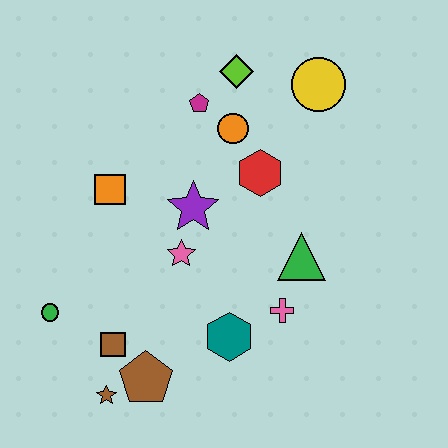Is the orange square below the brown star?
No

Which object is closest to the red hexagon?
The orange circle is closest to the red hexagon.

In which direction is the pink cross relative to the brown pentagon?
The pink cross is to the right of the brown pentagon.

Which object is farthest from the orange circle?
The brown star is farthest from the orange circle.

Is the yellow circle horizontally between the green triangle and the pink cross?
No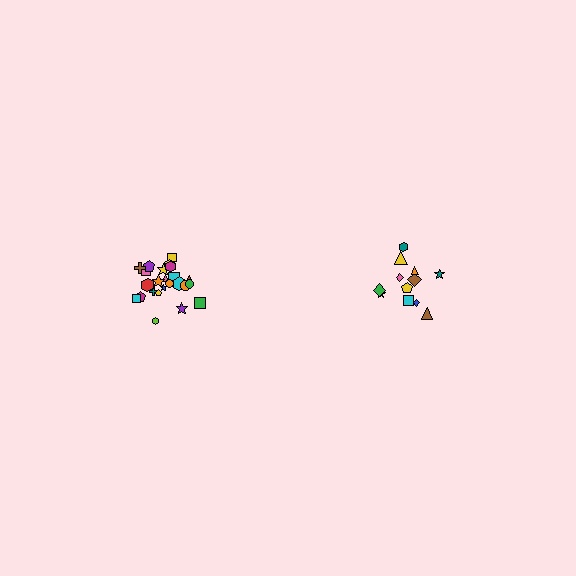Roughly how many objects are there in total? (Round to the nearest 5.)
Roughly 35 objects in total.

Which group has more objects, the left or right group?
The left group.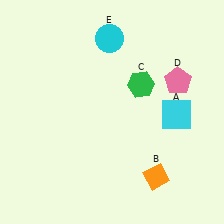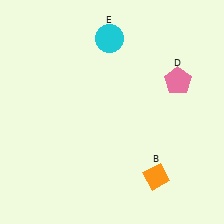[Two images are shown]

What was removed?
The cyan square (A), the green hexagon (C) were removed in Image 2.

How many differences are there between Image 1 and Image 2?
There are 2 differences between the two images.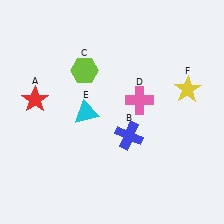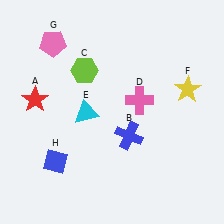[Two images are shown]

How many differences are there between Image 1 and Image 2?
There are 2 differences between the two images.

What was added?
A pink pentagon (G), a blue diamond (H) were added in Image 2.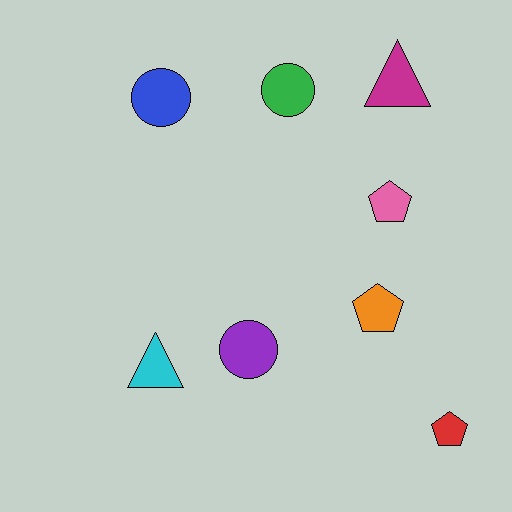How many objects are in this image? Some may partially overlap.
There are 8 objects.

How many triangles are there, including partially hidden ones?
There are 2 triangles.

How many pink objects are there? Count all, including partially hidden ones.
There is 1 pink object.